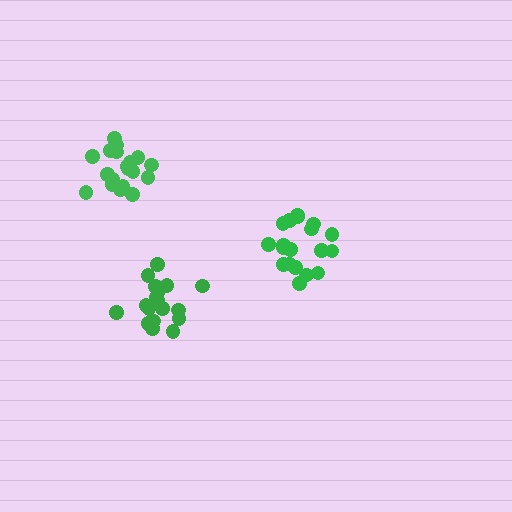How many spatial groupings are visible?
There are 3 spatial groupings.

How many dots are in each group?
Group 1: 19 dots, Group 2: 19 dots, Group 3: 19 dots (57 total).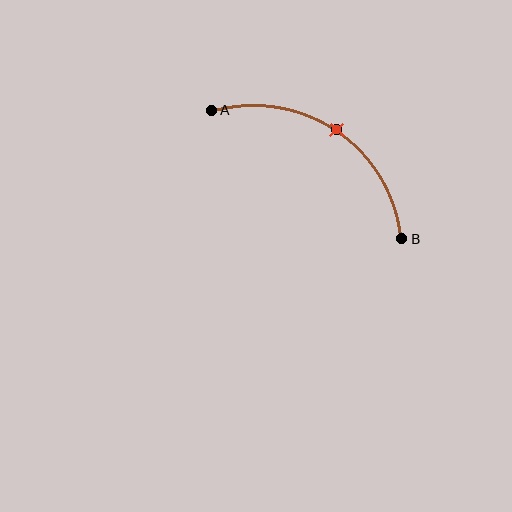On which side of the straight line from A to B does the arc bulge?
The arc bulges above and to the right of the straight line connecting A and B.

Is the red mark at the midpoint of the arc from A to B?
Yes. The red mark lies on the arc at equal arc-length from both A and B — it is the arc midpoint.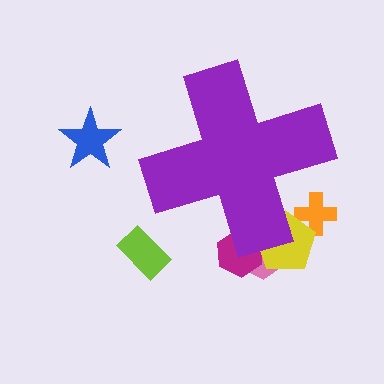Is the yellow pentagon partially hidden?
Yes, the yellow pentagon is partially hidden behind the purple cross.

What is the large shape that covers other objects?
A purple cross.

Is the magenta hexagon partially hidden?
Yes, the magenta hexagon is partially hidden behind the purple cross.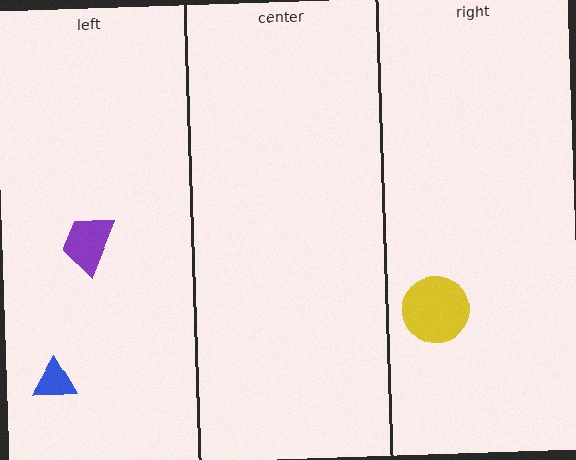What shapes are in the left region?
The purple trapezoid, the blue triangle.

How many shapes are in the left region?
2.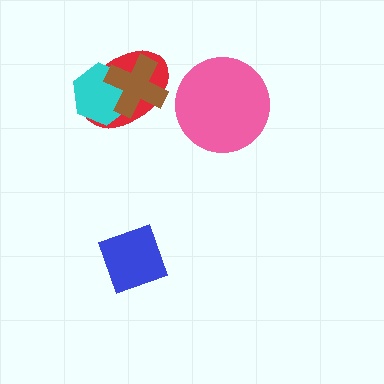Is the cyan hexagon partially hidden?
Yes, it is partially covered by another shape.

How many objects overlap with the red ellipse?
2 objects overlap with the red ellipse.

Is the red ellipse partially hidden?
Yes, it is partially covered by another shape.